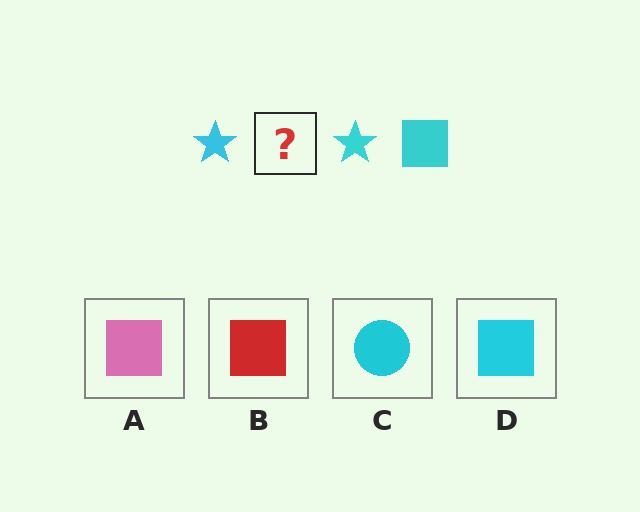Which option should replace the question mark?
Option D.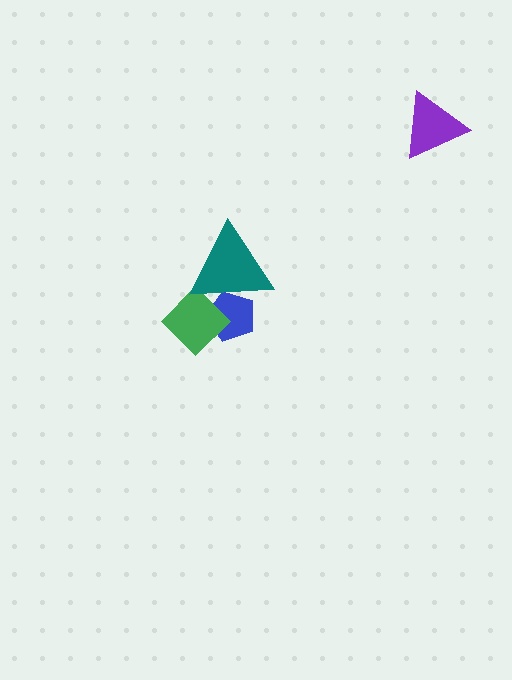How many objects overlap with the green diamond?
2 objects overlap with the green diamond.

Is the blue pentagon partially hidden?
Yes, it is partially covered by another shape.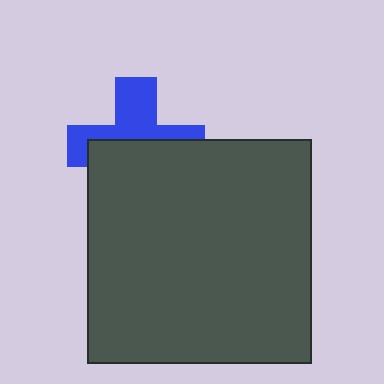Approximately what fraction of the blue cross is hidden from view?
Roughly 54% of the blue cross is hidden behind the dark gray square.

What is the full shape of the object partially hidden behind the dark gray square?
The partially hidden object is a blue cross.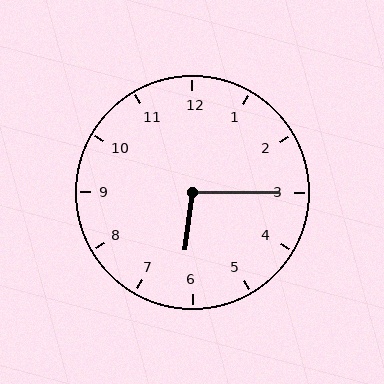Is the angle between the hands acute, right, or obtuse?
It is obtuse.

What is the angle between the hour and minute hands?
Approximately 98 degrees.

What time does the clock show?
6:15.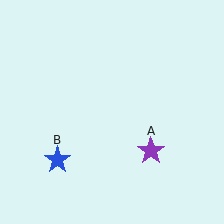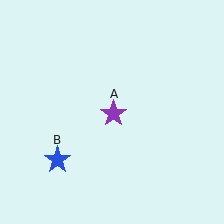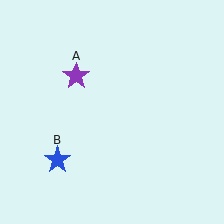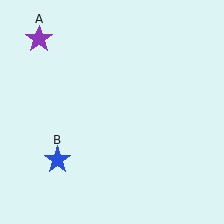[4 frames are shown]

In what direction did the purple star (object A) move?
The purple star (object A) moved up and to the left.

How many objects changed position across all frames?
1 object changed position: purple star (object A).